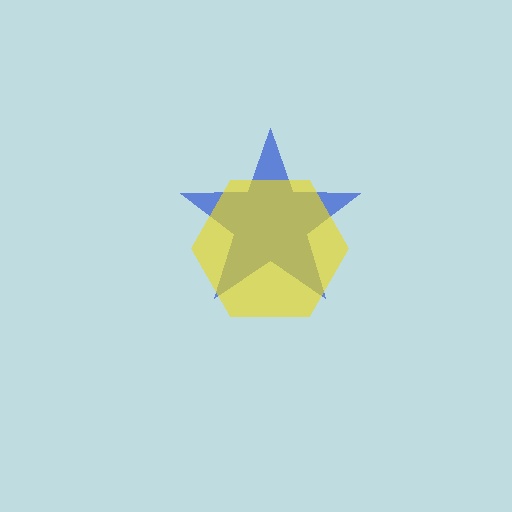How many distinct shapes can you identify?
There are 2 distinct shapes: a blue star, a yellow hexagon.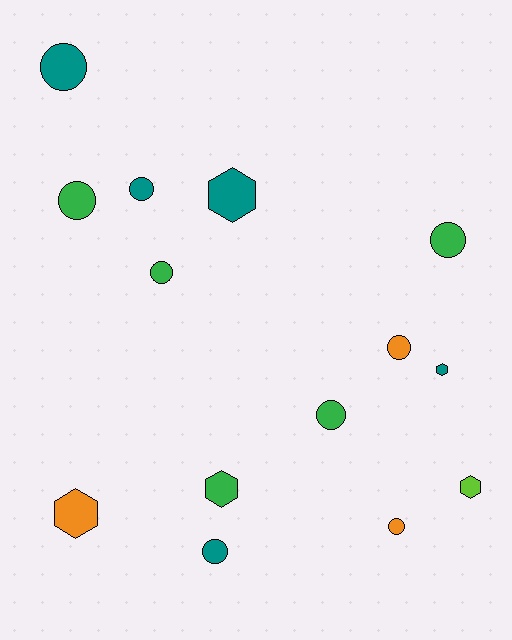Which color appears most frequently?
Teal, with 5 objects.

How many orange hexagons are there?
There is 1 orange hexagon.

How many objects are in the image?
There are 14 objects.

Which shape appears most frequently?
Circle, with 9 objects.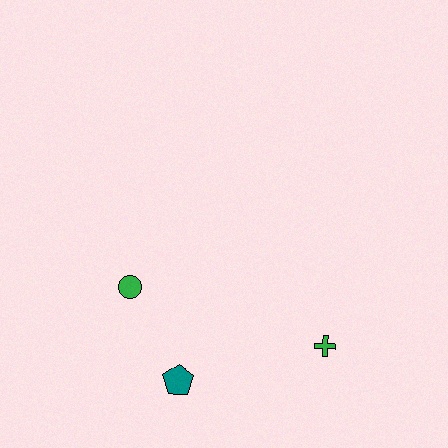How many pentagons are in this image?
There is 1 pentagon.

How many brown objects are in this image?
There are no brown objects.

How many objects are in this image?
There are 3 objects.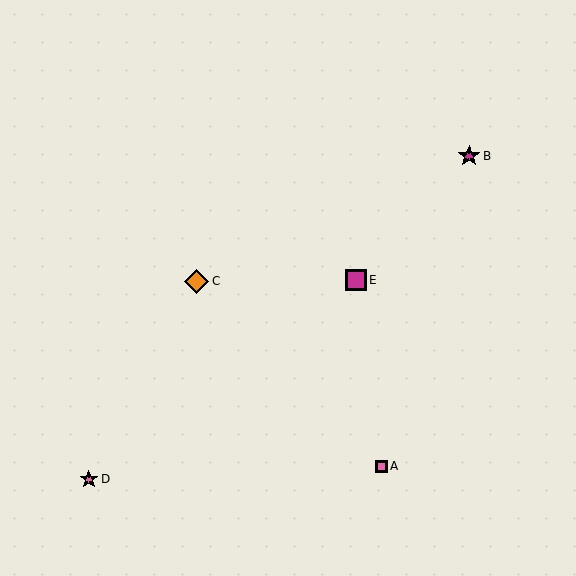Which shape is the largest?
The orange diamond (labeled C) is the largest.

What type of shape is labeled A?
Shape A is a pink square.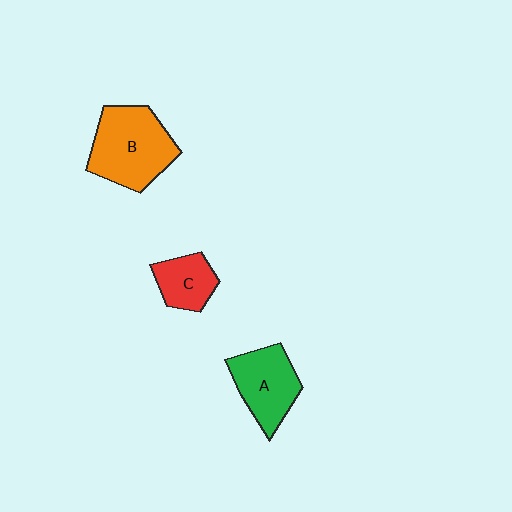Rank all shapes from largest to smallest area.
From largest to smallest: B (orange), A (green), C (red).